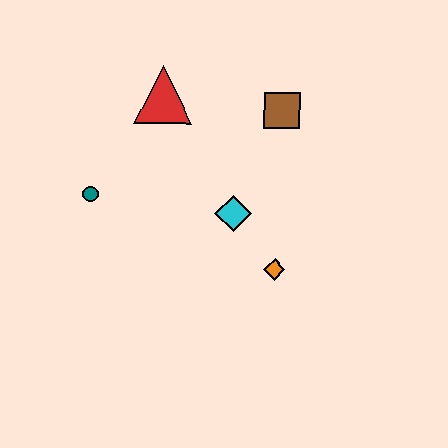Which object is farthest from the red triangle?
The orange diamond is farthest from the red triangle.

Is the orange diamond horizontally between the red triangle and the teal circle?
No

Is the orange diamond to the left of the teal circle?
No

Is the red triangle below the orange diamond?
No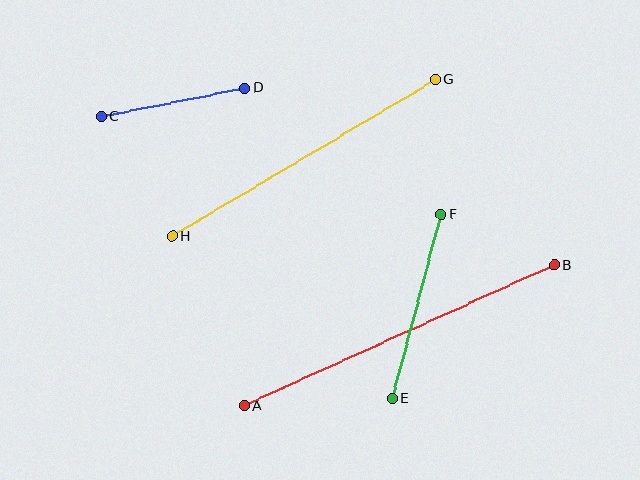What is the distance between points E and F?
The distance is approximately 191 pixels.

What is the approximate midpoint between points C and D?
The midpoint is at approximately (173, 102) pixels.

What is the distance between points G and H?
The distance is approximately 306 pixels.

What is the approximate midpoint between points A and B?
The midpoint is at approximately (399, 335) pixels.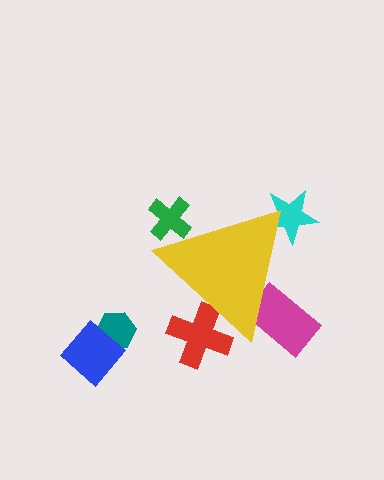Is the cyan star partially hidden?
Yes, the cyan star is partially hidden behind the yellow triangle.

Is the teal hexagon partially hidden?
No, the teal hexagon is fully visible.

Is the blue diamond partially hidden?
No, the blue diamond is fully visible.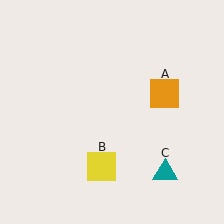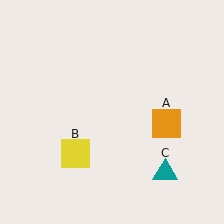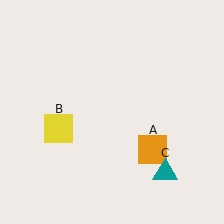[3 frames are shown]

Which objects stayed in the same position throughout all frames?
Teal triangle (object C) remained stationary.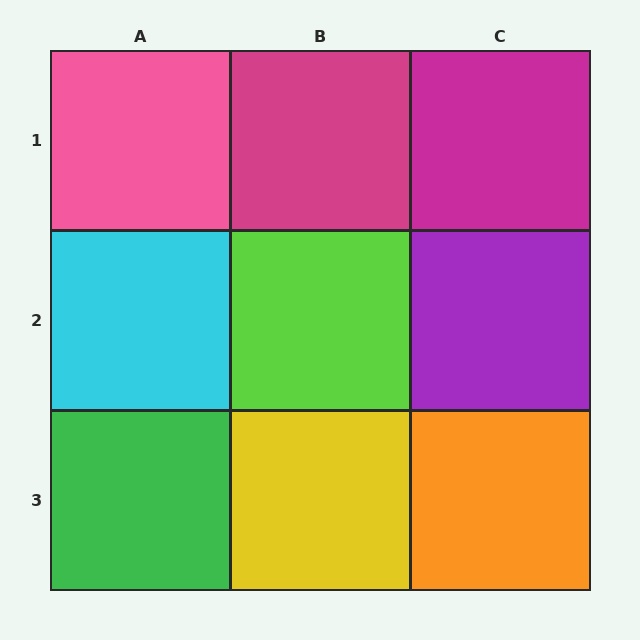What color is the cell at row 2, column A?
Cyan.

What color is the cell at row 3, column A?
Green.